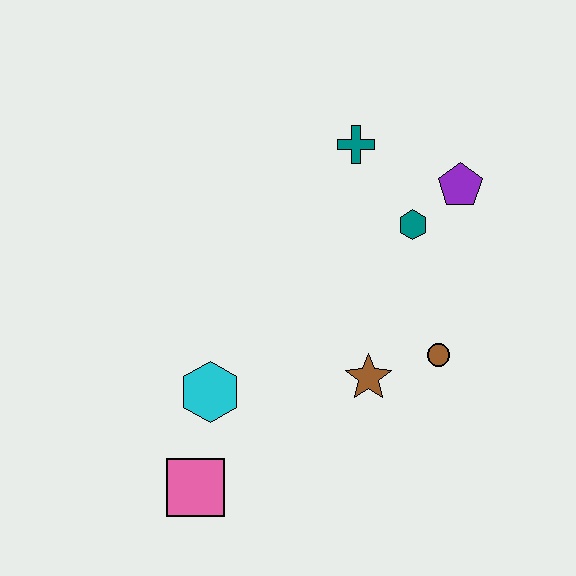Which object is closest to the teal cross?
The teal hexagon is closest to the teal cross.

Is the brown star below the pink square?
No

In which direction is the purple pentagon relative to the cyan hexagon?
The purple pentagon is to the right of the cyan hexagon.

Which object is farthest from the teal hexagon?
The pink square is farthest from the teal hexagon.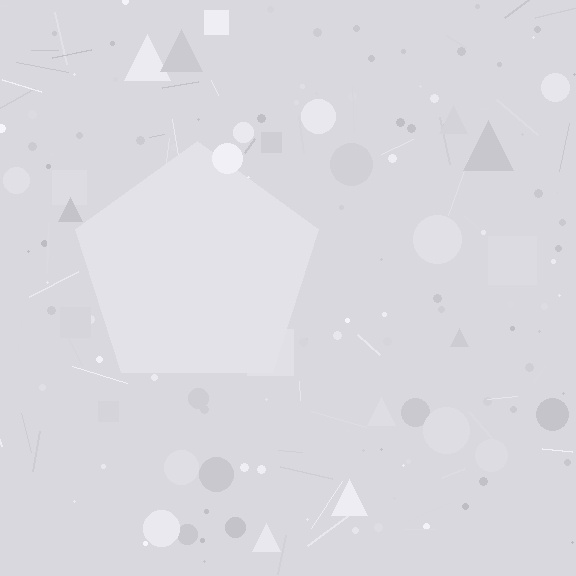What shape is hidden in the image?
A pentagon is hidden in the image.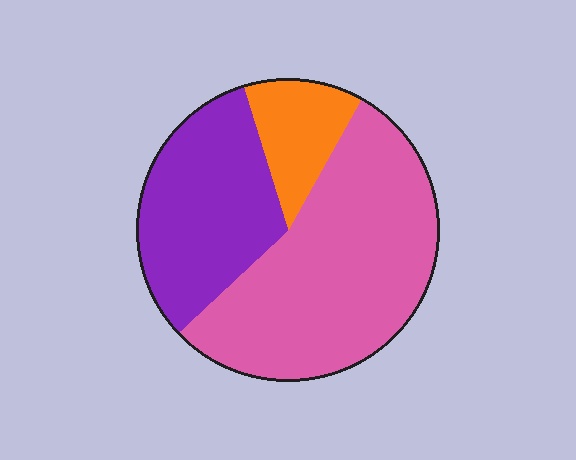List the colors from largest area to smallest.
From largest to smallest: pink, purple, orange.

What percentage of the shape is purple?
Purple takes up about one third (1/3) of the shape.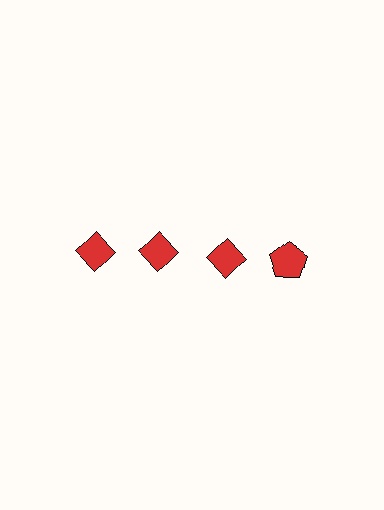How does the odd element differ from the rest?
It has a different shape: pentagon instead of diamond.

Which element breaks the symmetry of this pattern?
The red pentagon in the top row, second from right column breaks the symmetry. All other shapes are red diamonds.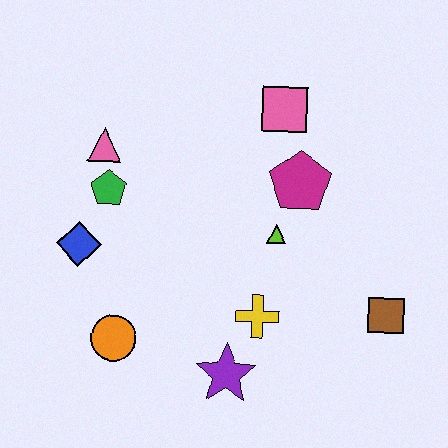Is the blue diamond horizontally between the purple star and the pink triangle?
No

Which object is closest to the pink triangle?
The green pentagon is closest to the pink triangle.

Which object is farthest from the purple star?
The pink square is farthest from the purple star.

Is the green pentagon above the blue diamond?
Yes